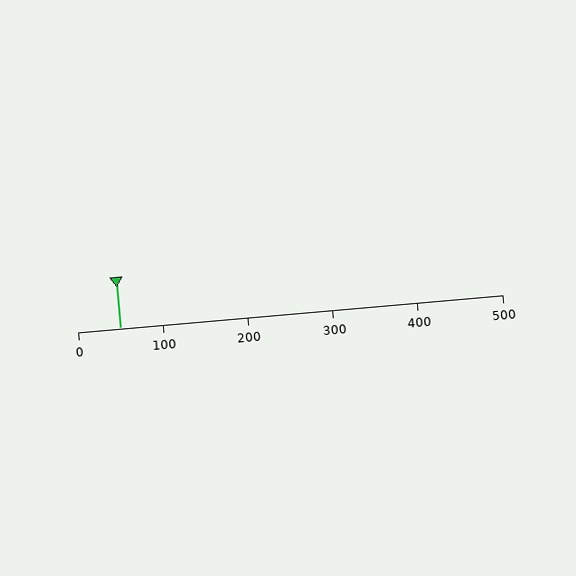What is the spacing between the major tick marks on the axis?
The major ticks are spaced 100 apart.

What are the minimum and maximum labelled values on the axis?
The axis runs from 0 to 500.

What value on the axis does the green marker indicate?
The marker indicates approximately 50.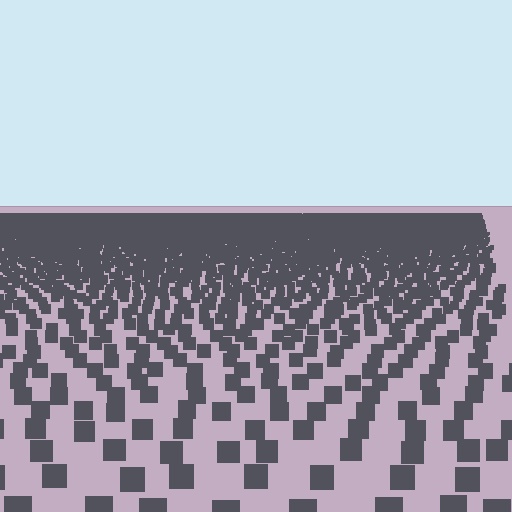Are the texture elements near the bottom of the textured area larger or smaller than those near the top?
Larger. Near the bottom, elements are closer to the viewer and appear at a bigger on-screen size.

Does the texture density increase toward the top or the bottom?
Density increases toward the top.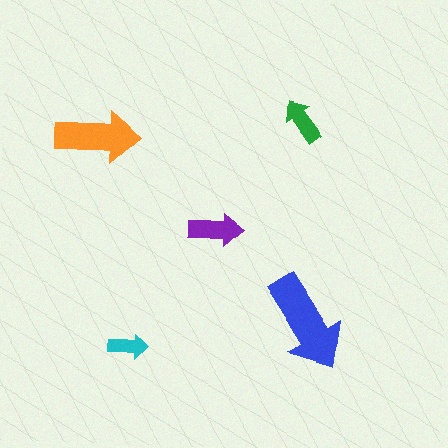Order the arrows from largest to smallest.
the blue one, the orange one, the purple one, the green one, the cyan one.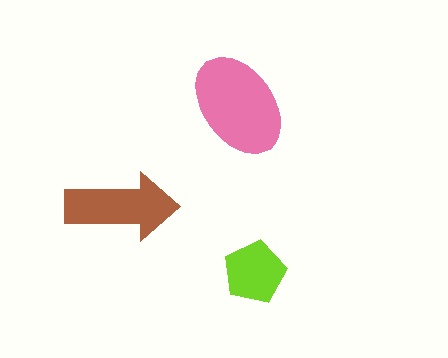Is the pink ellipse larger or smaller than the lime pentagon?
Larger.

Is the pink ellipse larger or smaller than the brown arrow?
Larger.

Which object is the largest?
The pink ellipse.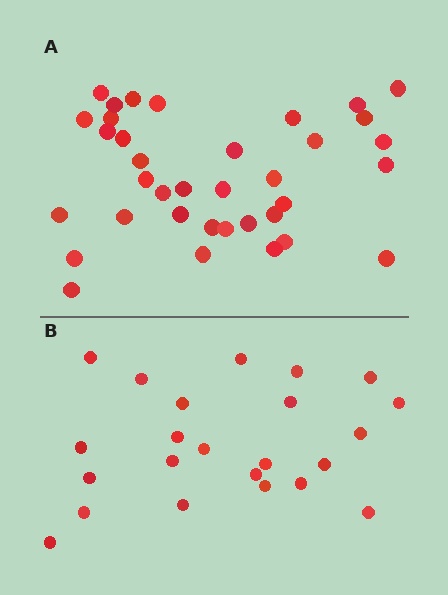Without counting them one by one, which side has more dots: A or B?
Region A (the top region) has more dots.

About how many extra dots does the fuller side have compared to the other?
Region A has approximately 15 more dots than region B.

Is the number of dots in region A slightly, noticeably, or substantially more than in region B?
Region A has substantially more. The ratio is roughly 1.6 to 1.